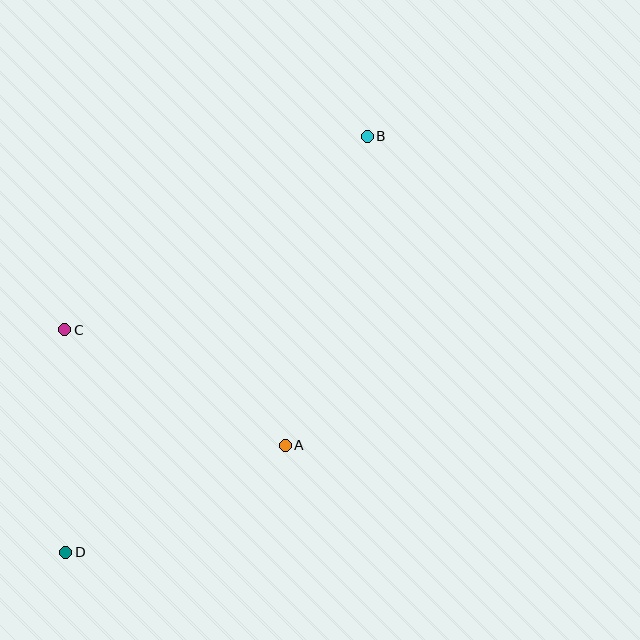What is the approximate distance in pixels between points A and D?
The distance between A and D is approximately 244 pixels.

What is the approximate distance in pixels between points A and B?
The distance between A and B is approximately 320 pixels.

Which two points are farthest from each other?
Points B and D are farthest from each other.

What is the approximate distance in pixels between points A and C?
The distance between A and C is approximately 249 pixels.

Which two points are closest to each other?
Points C and D are closest to each other.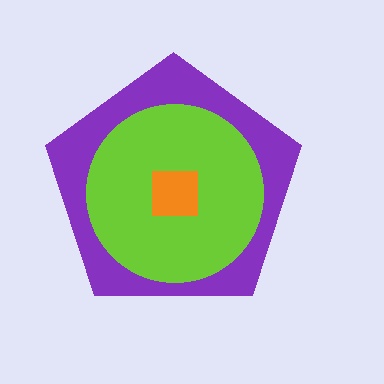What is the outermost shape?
The purple pentagon.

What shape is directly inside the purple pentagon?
The lime circle.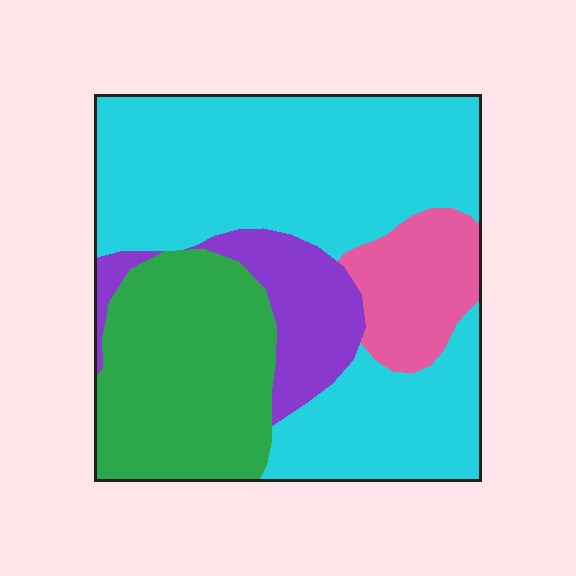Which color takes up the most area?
Cyan, at roughly 55%.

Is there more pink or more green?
Green.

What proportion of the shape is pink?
Pink covers 11% of the shape.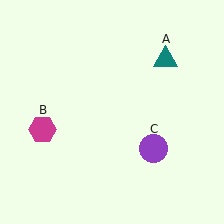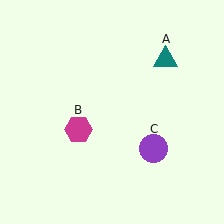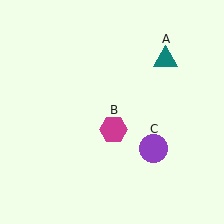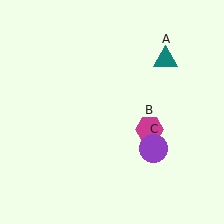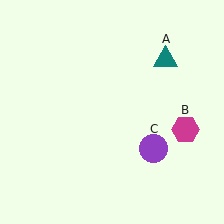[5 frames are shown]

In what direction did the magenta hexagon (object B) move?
The magenta hexagon (object B) moved right.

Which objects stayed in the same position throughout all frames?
Teal triangle (object A) and purple circle (object C) remained stationary.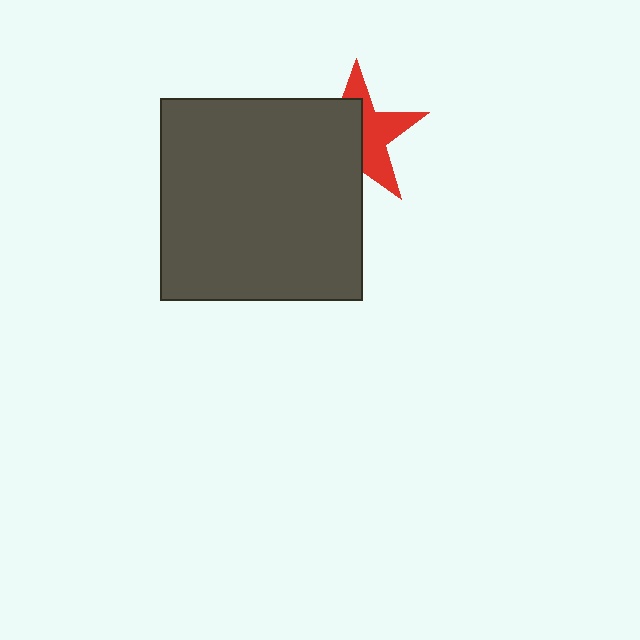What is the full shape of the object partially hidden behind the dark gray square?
The partially hidden object is a red star.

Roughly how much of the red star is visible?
About half of it is visible (roughly 46%).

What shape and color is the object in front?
The object in front is a dark gray square.